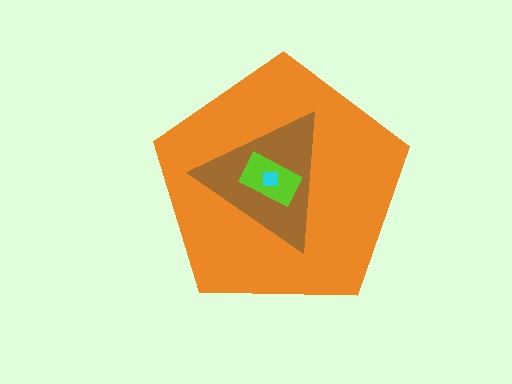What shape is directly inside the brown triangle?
The lime rectangle.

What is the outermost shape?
The orange pentagon.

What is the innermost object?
The cyan square.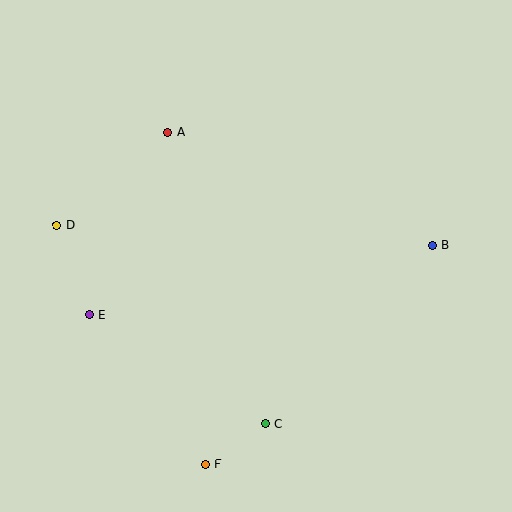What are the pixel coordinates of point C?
Point C is at (265, 424).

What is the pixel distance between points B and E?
The distance between B and E is 350 pixels.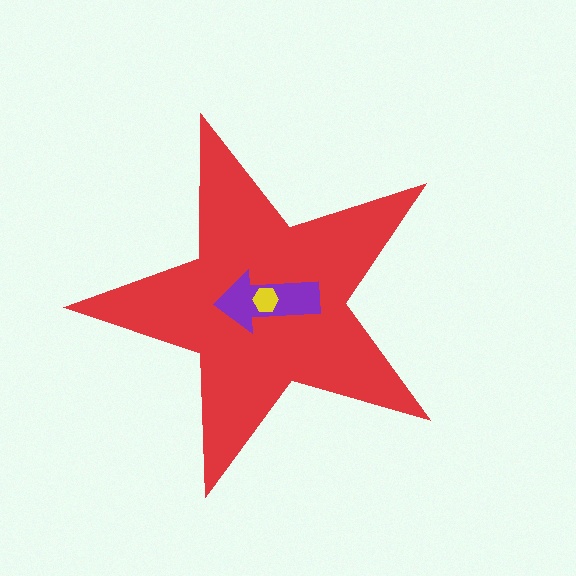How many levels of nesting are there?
3.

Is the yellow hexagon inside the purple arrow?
Yes.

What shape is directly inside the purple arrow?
The yellow hexagon.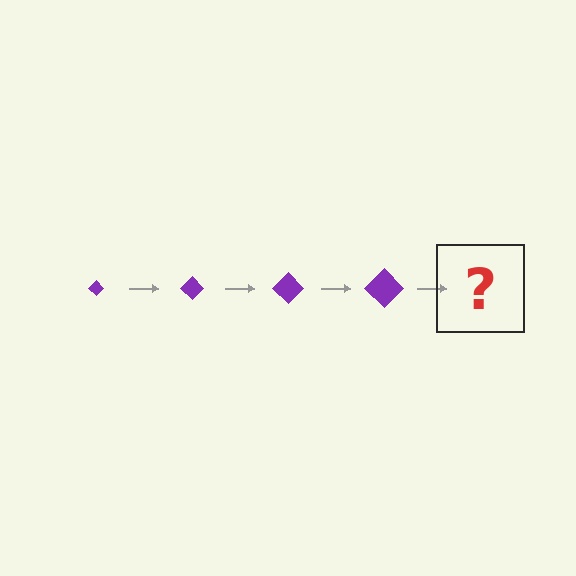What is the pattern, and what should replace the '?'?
The pattern is that the diamond gets progressively larger each step. The '?' should be a purple diamond, larger than the previous one.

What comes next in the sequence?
The next element should be a purple diamond, larger than the previous one.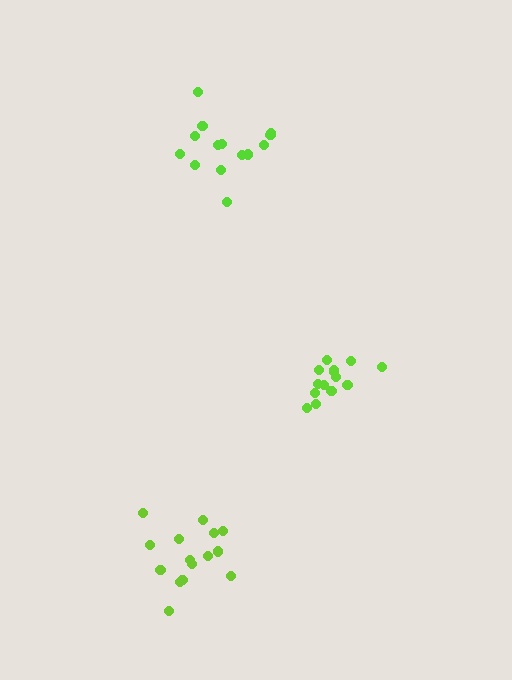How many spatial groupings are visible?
There are 3 spatial groupings.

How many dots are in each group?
Group 1: 14 dots, Group 2: 14 dots, Group 3: 15 dots (43 total).